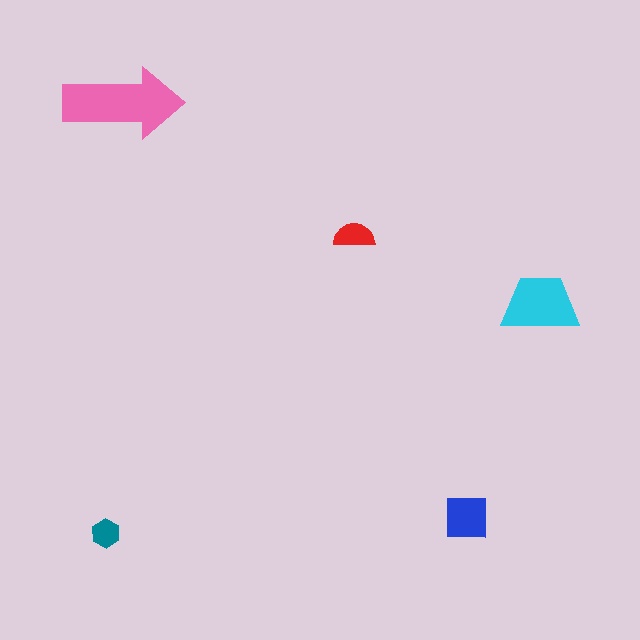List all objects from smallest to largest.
The teal hexagon, the red semicircle, the blue square, the cyan trapezoid, the pink arrow.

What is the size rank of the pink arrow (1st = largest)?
1st.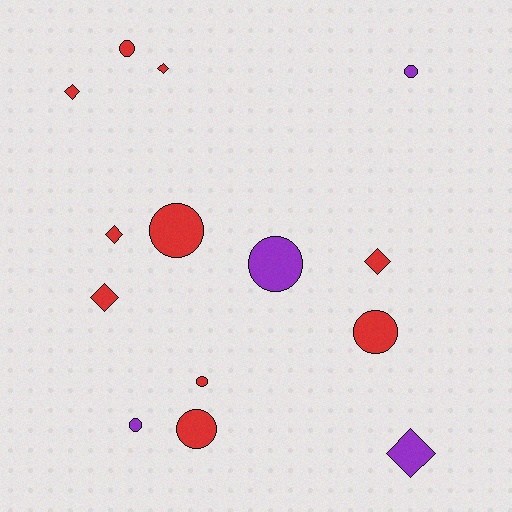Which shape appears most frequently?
Circle, with 8 objects.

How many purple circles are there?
There are 3 purple circles.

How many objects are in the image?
There are 14 objects.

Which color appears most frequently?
Red, with 10 objects.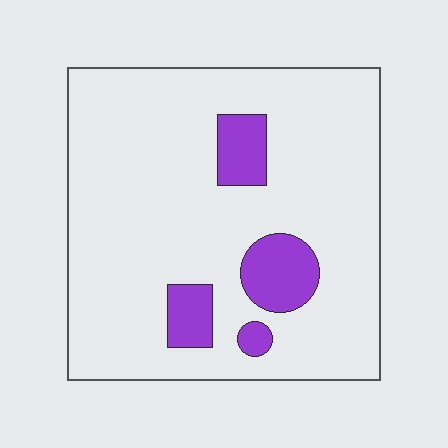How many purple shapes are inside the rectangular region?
4.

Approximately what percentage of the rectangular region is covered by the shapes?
Approximately 15%.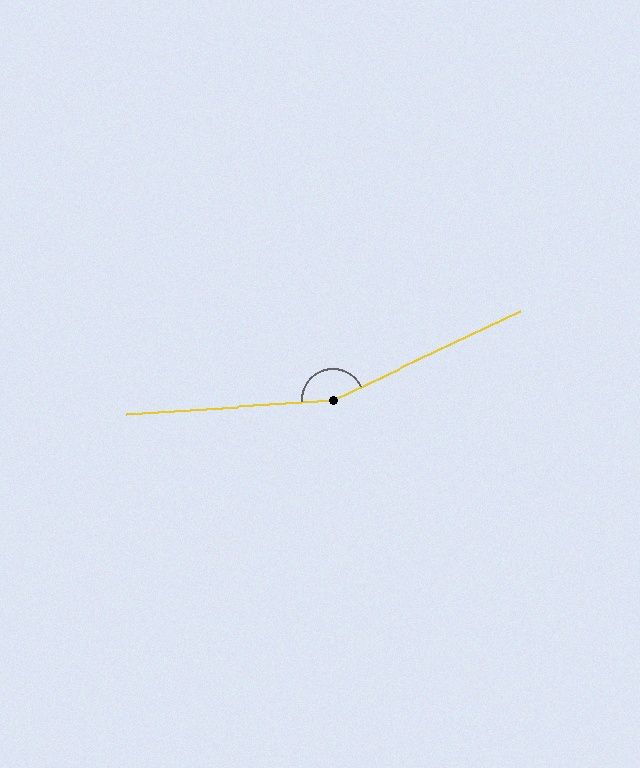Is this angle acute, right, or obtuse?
It is obtuse.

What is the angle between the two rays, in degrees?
Approximately 158 degrees.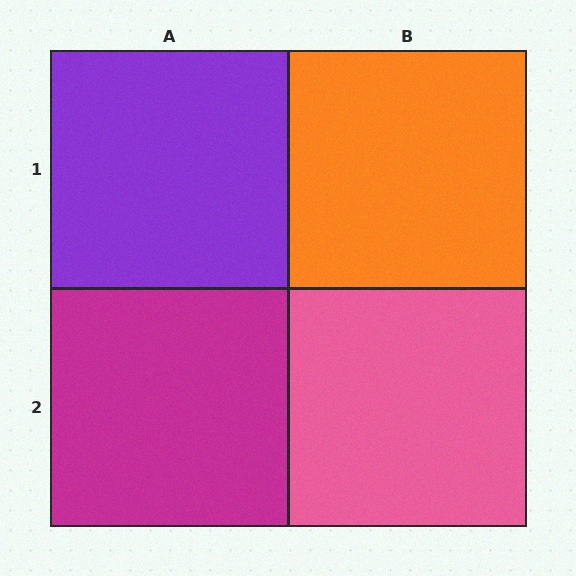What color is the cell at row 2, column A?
Magenta.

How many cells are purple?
1 cell is purple.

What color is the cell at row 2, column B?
Pink.